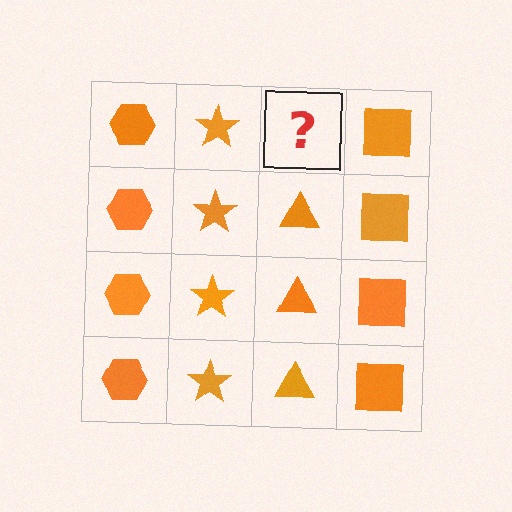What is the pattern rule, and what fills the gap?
The rule is that each column has a consistent shape. The gap should be filled with an orange triangle.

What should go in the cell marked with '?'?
The missing cell should contain an orange triangle.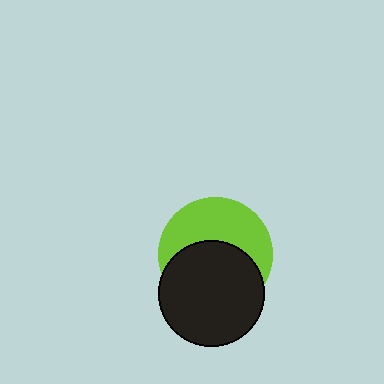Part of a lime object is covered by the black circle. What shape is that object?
It is a circle.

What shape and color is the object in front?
The object in front is a black circle.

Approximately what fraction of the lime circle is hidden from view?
Roughly 52% of the lime circle is hidden behind the black circle.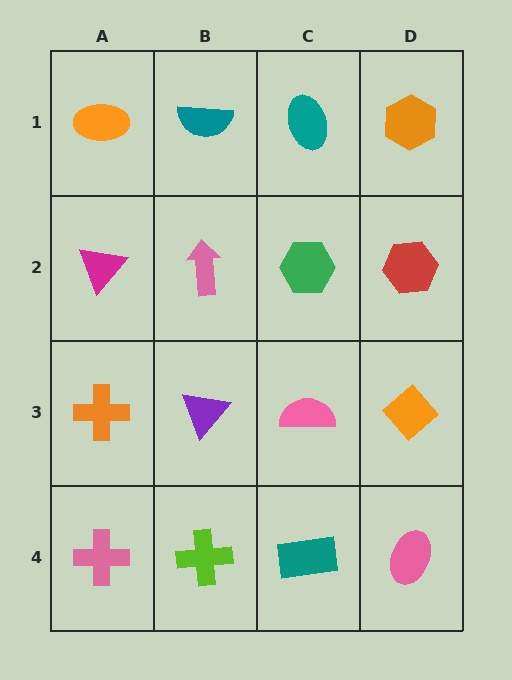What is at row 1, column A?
An orange ellipse.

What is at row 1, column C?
A teal ellipse.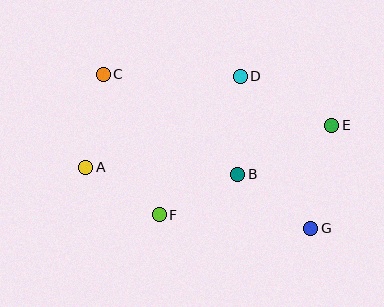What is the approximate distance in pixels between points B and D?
The distance between B and D is approximately 98 pixels.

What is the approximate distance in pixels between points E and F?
The distance between E and F is approximately 194 pixels.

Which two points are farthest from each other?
Points C and G are farthest from each other.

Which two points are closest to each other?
Points A and F are closest to each other.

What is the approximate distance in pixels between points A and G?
The distance between A and G is approximately 233 pixels.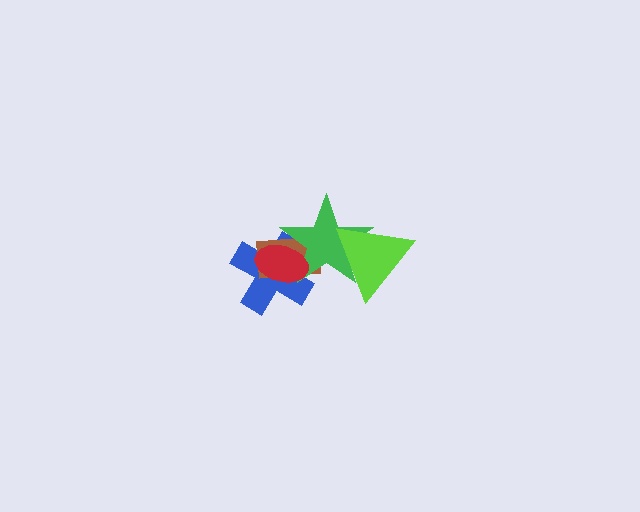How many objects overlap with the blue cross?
3 objects overlap with the blue cross.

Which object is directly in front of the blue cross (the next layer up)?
The brown rectangle is directly in front of the blue cross.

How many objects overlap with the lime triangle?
1 object overlaps with the lime triangle.